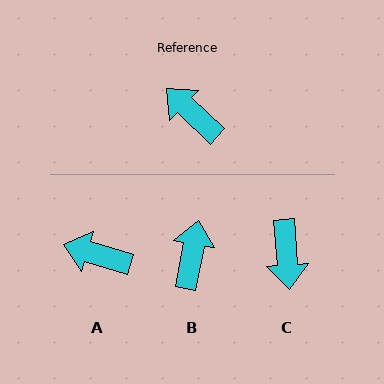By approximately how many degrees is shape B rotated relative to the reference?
Approximately 57 degrees clockwise.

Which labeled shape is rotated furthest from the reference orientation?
C, about 138 degrees away.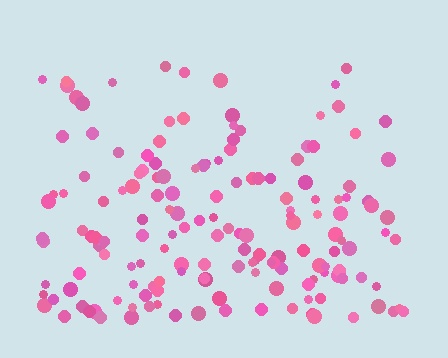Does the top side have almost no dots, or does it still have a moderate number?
Still a moderate number, just noticeably fewer than the bottom.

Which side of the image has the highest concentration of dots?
The bottom.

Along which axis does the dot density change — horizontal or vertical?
Vertical.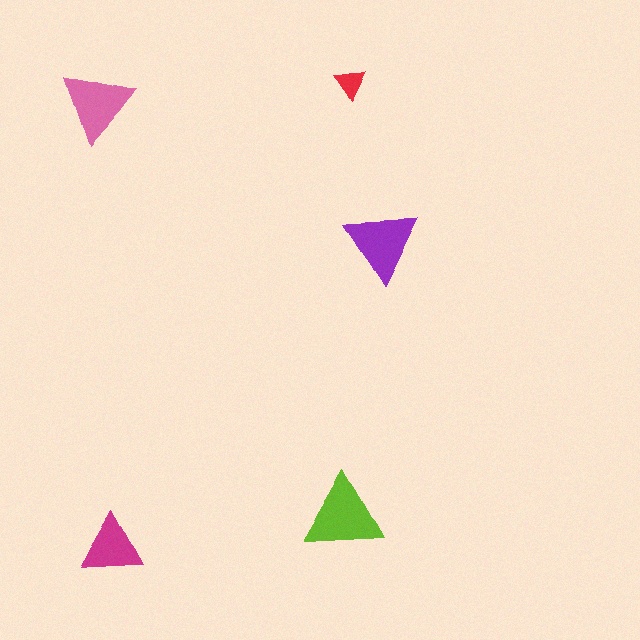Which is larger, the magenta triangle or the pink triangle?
The pink one.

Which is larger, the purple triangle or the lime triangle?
The lime one.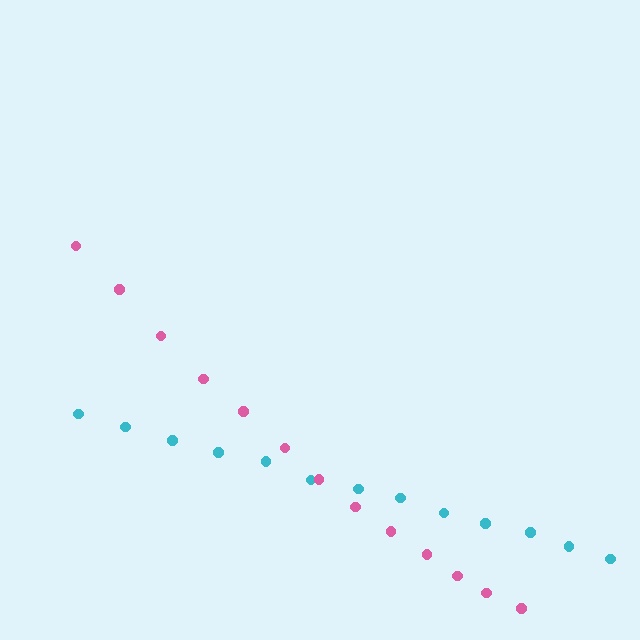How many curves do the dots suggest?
There are 2 distinct paths.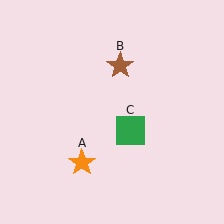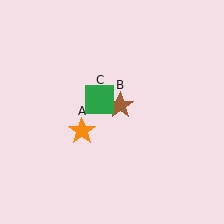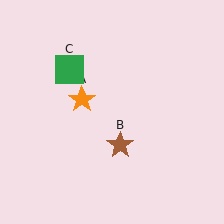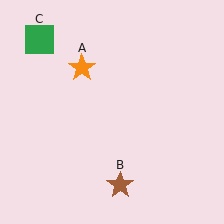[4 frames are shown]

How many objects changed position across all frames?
3 objects changed position: orange star (object A), brown star (object B), green square (object C).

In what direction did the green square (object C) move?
The green square (object C) moved up and to the left.